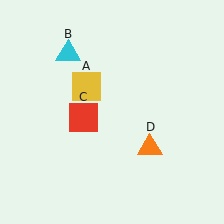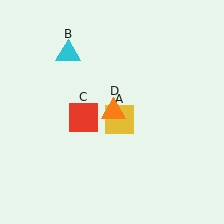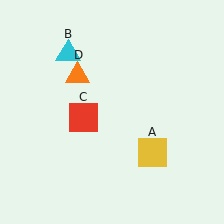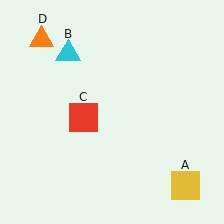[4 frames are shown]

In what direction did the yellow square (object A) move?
The yellow square (object A) moved down and to the right.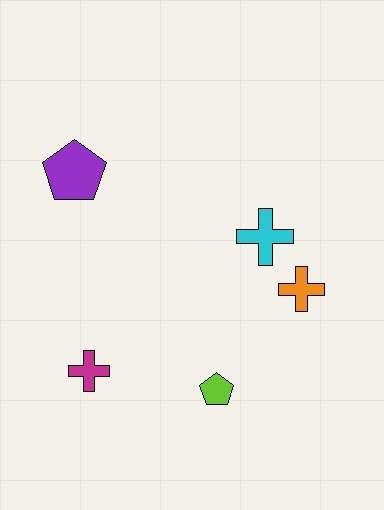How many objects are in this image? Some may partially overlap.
There are 5 objects.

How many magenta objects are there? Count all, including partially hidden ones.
There is 1 magenta object.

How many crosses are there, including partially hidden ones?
There are 3 crosses.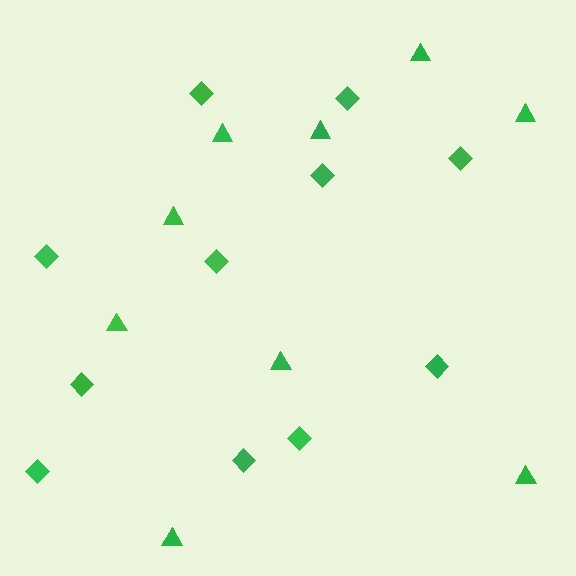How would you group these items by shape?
There are 2 groups: one group of diamonds (11) and one group of triangles (9).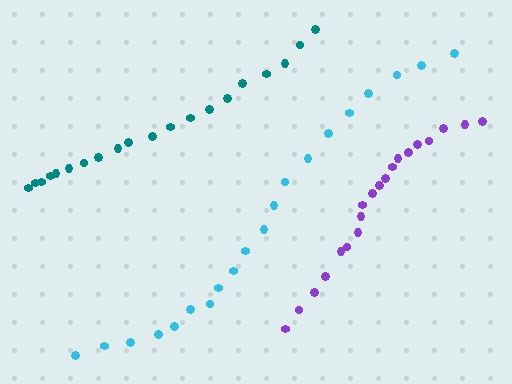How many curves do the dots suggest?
There are 3 distinct paths.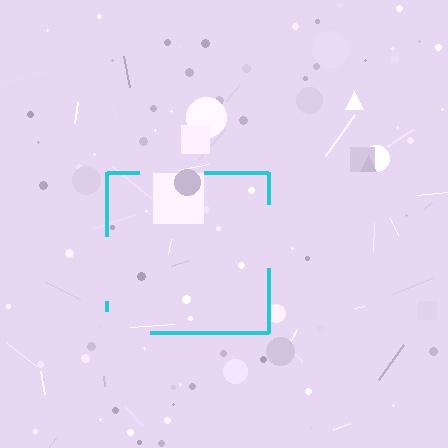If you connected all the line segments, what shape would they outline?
They would outline a square.